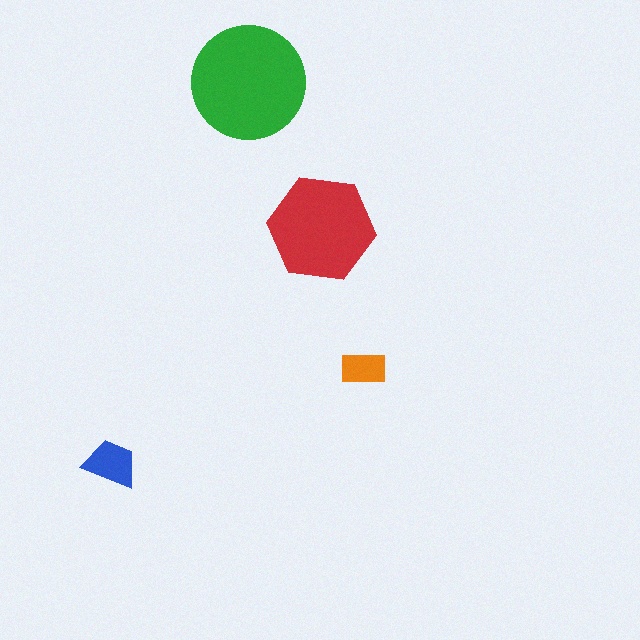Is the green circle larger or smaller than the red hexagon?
Larger.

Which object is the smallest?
The orange rectangle.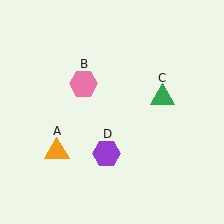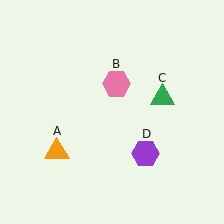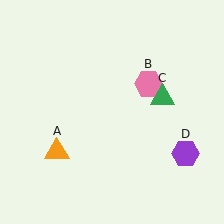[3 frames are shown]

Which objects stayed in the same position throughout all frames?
Orange triangle (object A) and green triangle (object C) remained stationary.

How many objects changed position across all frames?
2 objects changed position: pink hexagon (object B), purple hexagon (object D).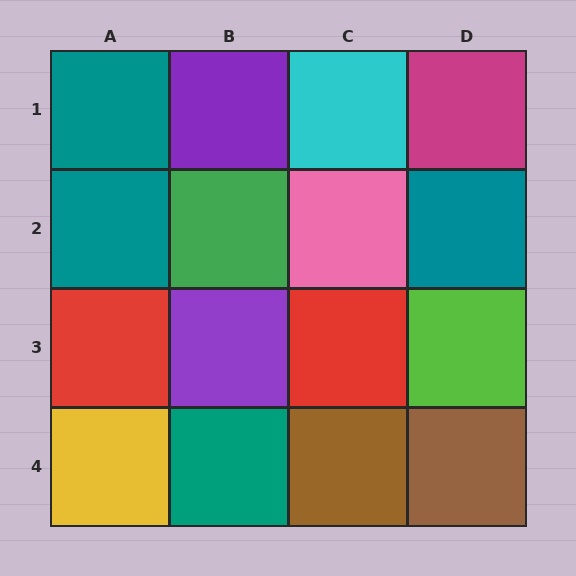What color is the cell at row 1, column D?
Magenta.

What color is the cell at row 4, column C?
Brown.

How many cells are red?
2 cells are red.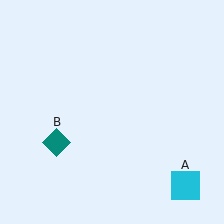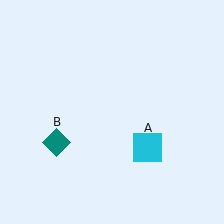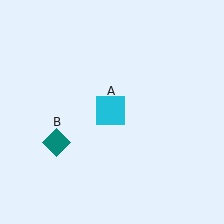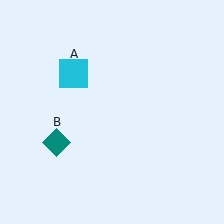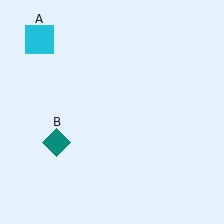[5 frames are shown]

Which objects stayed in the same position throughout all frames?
Teal diamond (object B) remained stationary.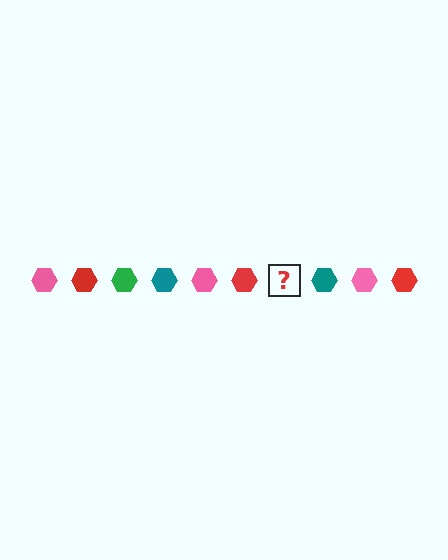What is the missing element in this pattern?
The missing element is a green hexagon.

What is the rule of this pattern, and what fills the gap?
The rule is that the pattern cycles through pink, red, green, teal hexagons. The gap should be filled with a green hexagon.